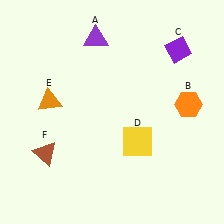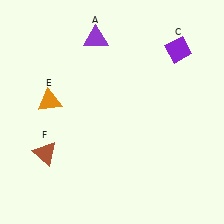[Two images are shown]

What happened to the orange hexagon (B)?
The orange hexagon (B) was removed in Image 2. It was in the top-right area of Image 1.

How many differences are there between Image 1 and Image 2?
There are 2 differences between the two images.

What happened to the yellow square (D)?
The yellow square (D) was removed in Image 2. It was in the bottom-right area of Image 1.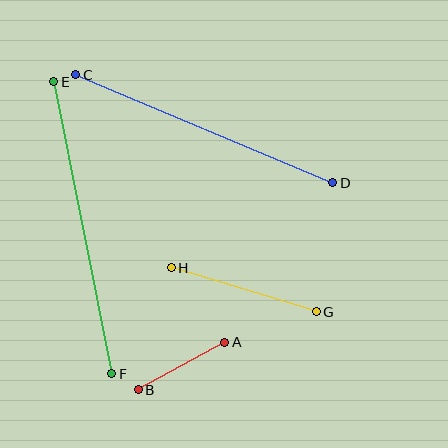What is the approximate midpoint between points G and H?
The midpoint is at approximately (244, 290) pixels.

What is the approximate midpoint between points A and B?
The midpoint is at approximately (181, 366) pixels.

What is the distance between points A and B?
The distance is approximately 99 pixels.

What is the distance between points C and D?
The distance is approximately 279 pixels.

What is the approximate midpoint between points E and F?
The midpoint is at approximately (83, 228) pixels.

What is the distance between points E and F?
The distance is approximately 298 pixels.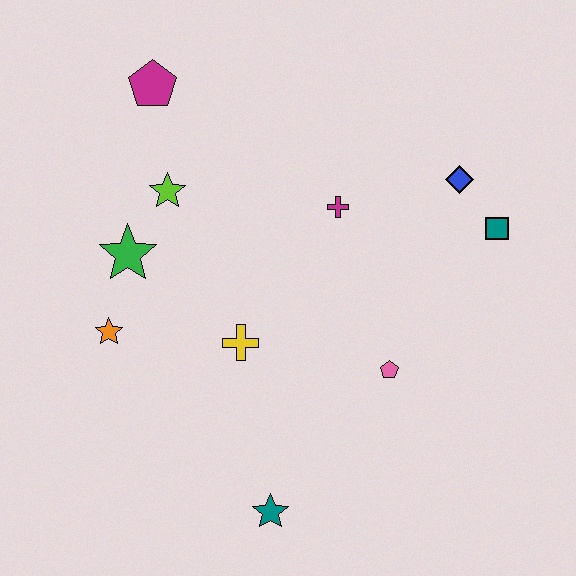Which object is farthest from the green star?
The teal square is farthest from the green star.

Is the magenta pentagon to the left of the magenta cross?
Yes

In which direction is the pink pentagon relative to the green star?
The pink pentagon is to the right of the green star.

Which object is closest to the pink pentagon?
The yellow cross is closest to the pink pentagon.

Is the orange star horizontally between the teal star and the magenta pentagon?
No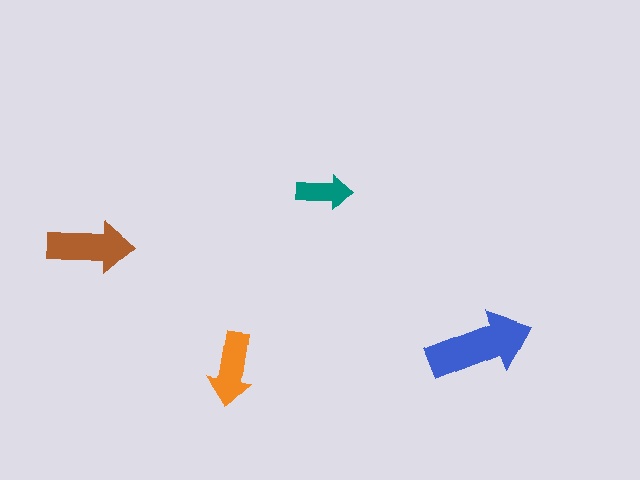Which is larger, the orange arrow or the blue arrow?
The blue one.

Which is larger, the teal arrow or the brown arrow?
The brown one.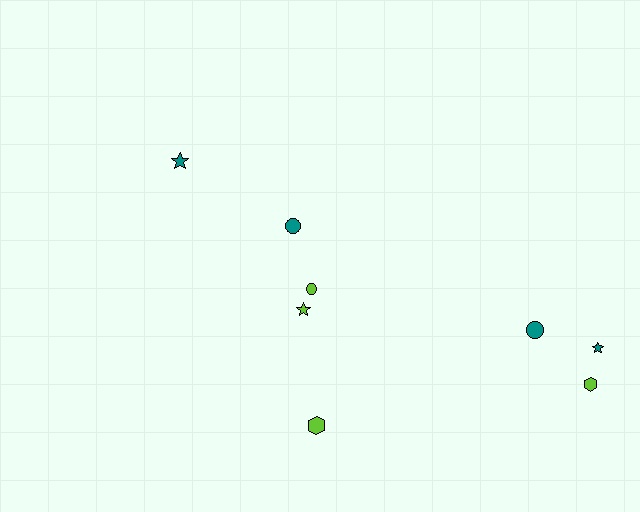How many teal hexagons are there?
There are no teal hexagons.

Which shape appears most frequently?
Star, with 3 objects.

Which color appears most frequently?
Lime, with 4 objects.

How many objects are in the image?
There are 8 objects.